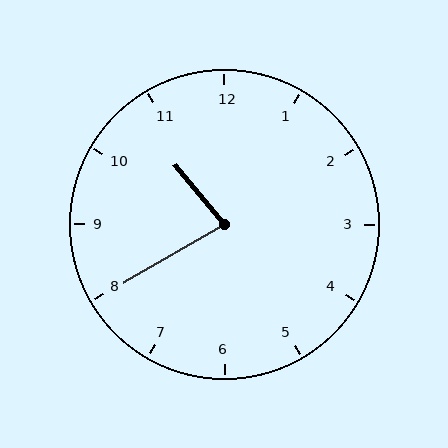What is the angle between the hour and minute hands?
Approximately 80 degrees.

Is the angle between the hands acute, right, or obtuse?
It is acute.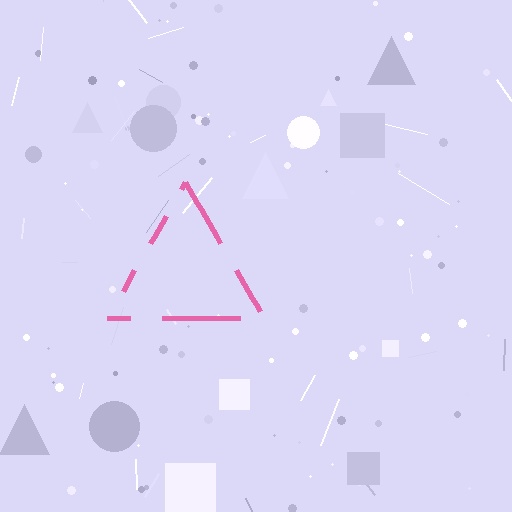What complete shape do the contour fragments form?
The contour fragments form a triangle.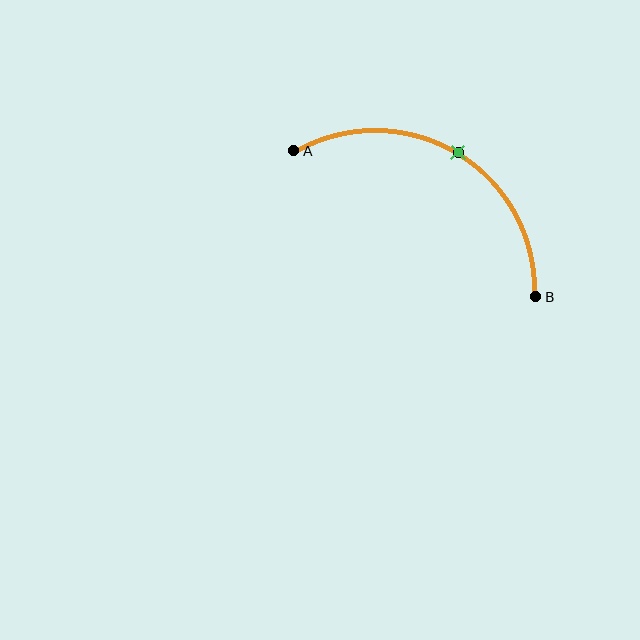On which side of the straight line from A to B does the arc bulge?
The arc bulges above the straight line connecting A and B.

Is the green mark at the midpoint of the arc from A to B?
Yes. The green mark lies on the arc at equal arc-length from both A and B — it is the arc midpoint.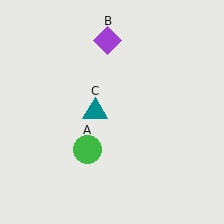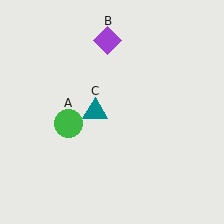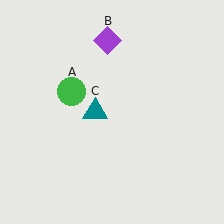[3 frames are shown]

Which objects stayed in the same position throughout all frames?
Purple diamond (object B) and teal triangle (object C) remained stationary.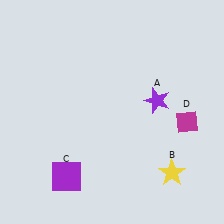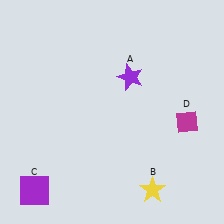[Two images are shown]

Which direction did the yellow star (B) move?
The yellow star (B) moved left.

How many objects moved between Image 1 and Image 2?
3 objects moved between the two images.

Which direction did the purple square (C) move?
The purple square (C) moved left.